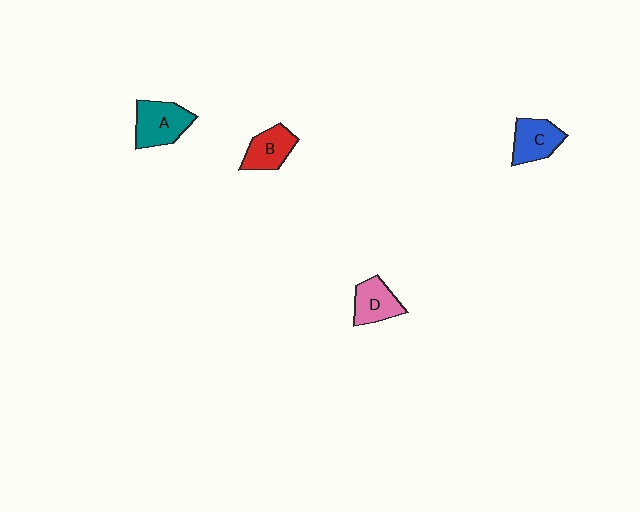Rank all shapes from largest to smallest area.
From largest to smallest: A (teal), C (blue), B (red), D (pink).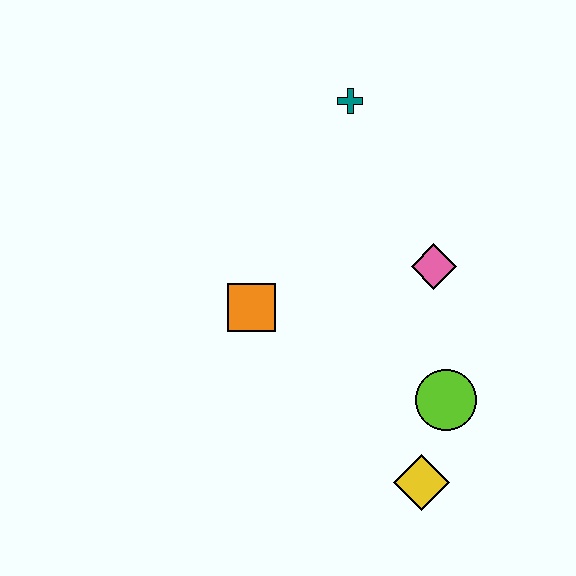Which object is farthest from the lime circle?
The teal cross is farthest from the lime circle.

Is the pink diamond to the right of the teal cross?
Yes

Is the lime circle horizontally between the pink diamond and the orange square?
No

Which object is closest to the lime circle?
The yellow diamond is closest to the lime circle.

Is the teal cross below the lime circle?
No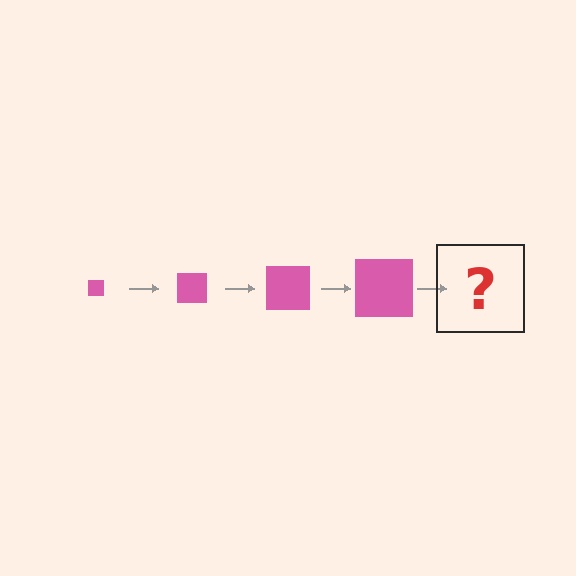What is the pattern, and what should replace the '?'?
The pattern is that the square gets progressively larger each step. The '?' should be a pink square, larger than the previous one.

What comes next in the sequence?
The next element should be a pink square, larger than the previous one.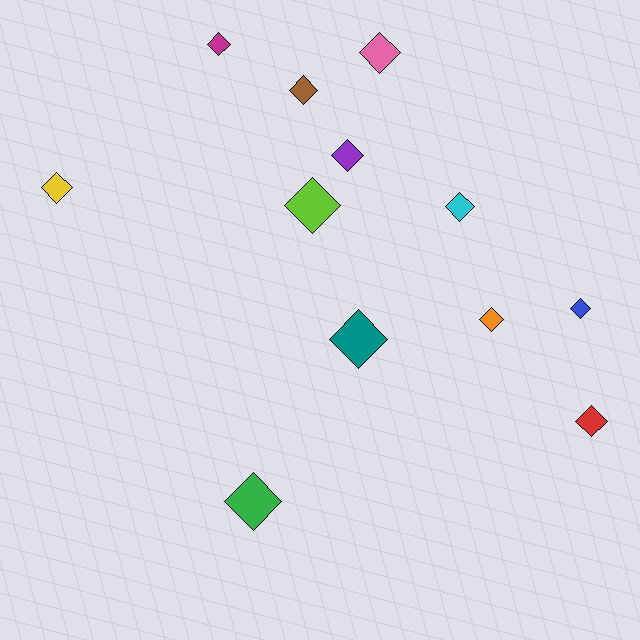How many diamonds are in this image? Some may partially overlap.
There are 12 diamonds.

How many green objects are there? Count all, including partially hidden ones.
There is 1 green object.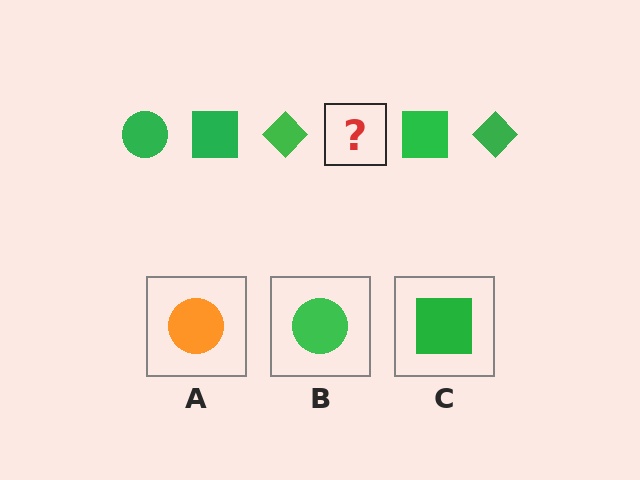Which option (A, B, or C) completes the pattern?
B.